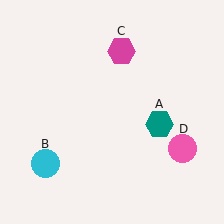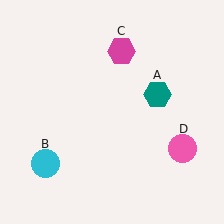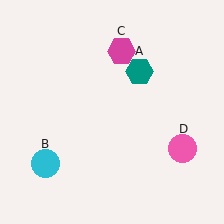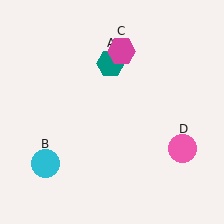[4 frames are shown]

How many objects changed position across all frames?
1 object changed position: teal hexagon (object A).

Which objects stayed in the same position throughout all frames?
Cyan circle (object B) and magenta hexagon (object C) and pink circle (object D) remained stationary.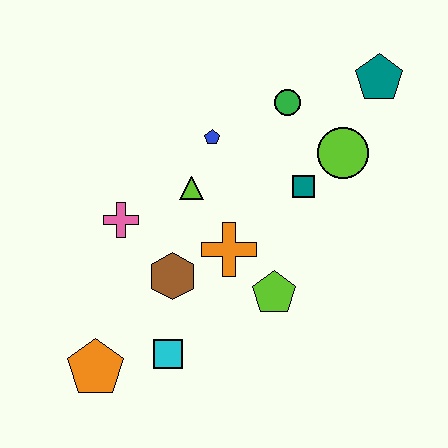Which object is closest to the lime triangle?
The blue pentagon is closest to the lime triangle.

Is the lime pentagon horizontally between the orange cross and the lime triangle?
No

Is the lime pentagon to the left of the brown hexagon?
No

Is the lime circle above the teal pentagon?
No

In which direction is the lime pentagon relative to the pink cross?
The lime pentagon is to the right of the pink cross.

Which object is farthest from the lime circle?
The orange pentagon is farthest from the lime circle.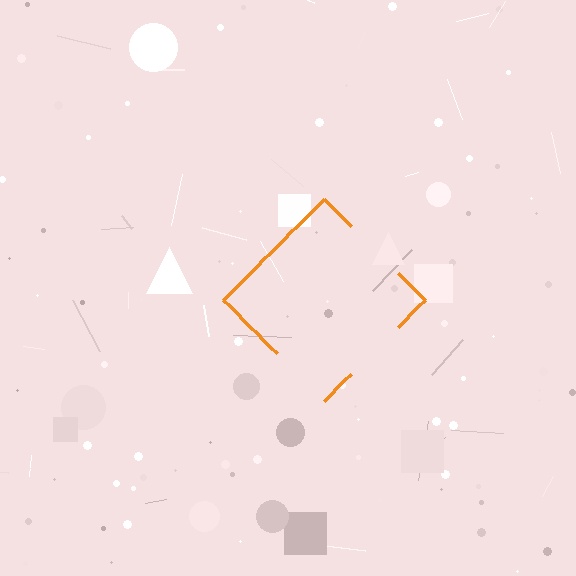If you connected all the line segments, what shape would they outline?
They would outline a diamond.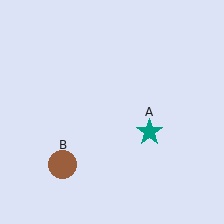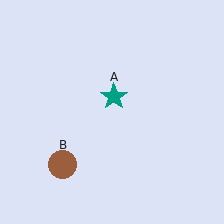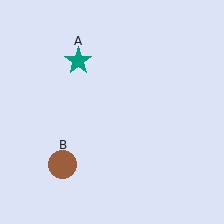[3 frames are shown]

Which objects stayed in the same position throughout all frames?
Brown circle (object B) remained stationary.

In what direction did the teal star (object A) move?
The teal star (object A) moved up and to the left.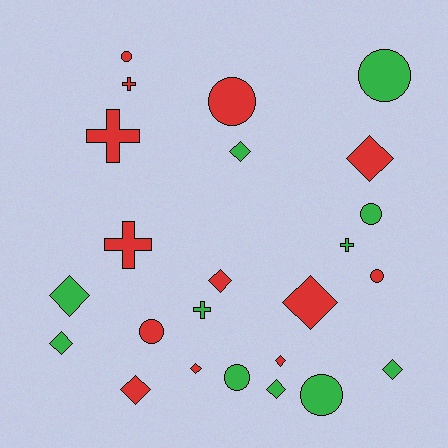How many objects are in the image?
There are 24 objects.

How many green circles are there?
There are 4 green circles.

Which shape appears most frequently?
Diamond, with 11 objects.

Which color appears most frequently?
Red, with 13 objects.